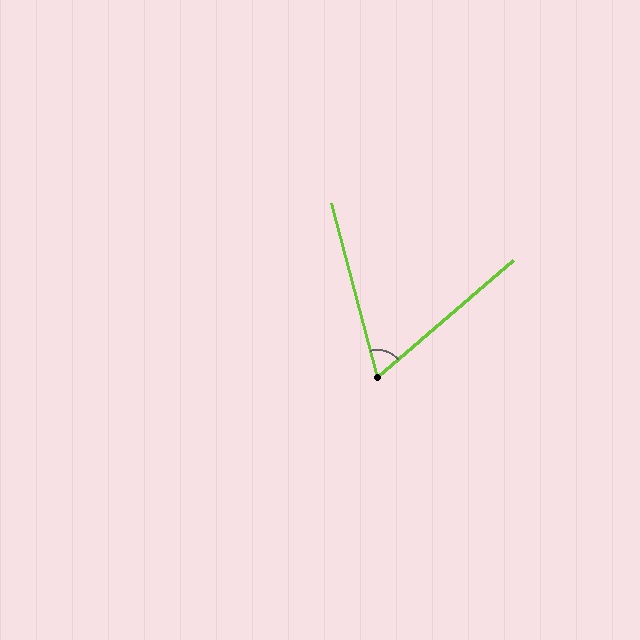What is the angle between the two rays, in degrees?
Approximately 64 degrees.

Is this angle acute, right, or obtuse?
It is acute.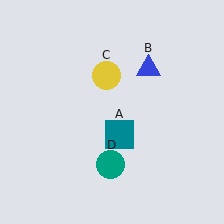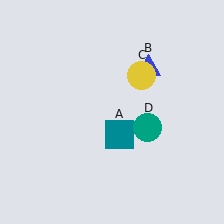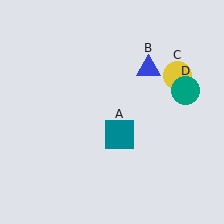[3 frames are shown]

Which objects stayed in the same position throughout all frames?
Teal square (object A) and blue triangle (object B) remained stationary.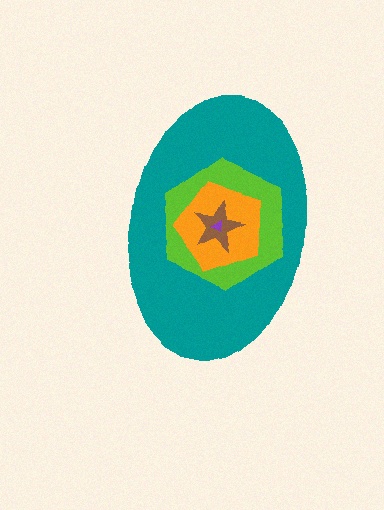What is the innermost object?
The purple triangle.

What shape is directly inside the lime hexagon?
The orange pentagon.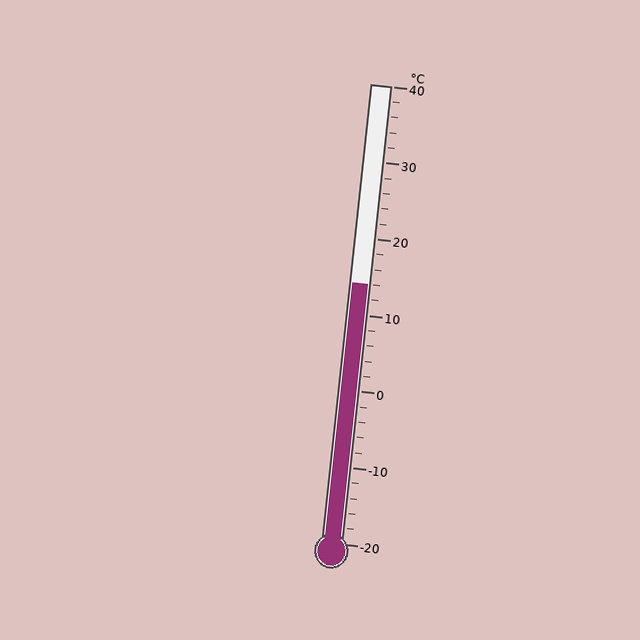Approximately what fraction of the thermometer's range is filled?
The thermometer is filled to approximately 55% of its range.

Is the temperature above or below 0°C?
The temperature is above 0°C.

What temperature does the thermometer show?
The thermometer shows approximately 14°C.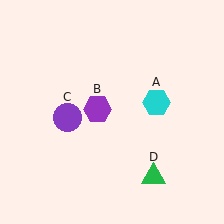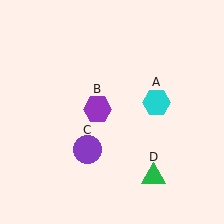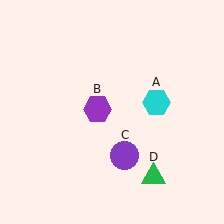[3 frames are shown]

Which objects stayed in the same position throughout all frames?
Cyan hexagon (object A) and purple hexagon (object B) and green triangle (object D) remained stationary.